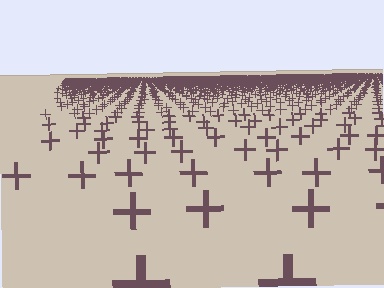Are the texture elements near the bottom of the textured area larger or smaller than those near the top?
Larger. Near the bottom, elements are closer to the viewer and appear at a bigger on-screen size.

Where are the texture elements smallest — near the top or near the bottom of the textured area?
Near the top.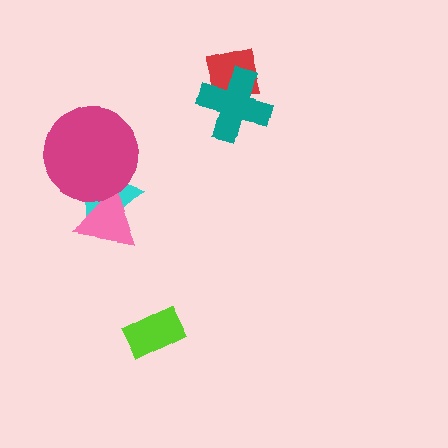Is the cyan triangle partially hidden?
Yes, it is partially covered by another shape.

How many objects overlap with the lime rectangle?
0 objects overlap with the lime rectangle.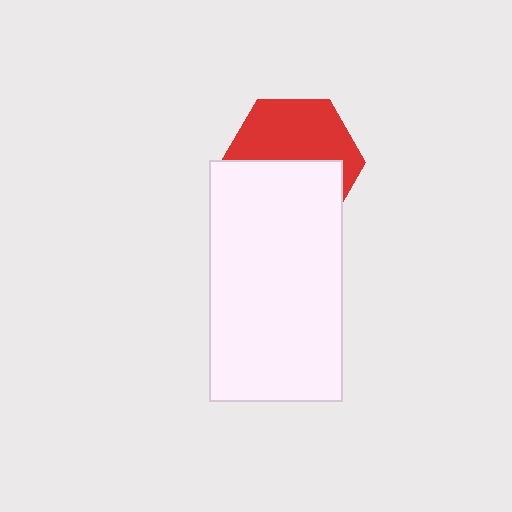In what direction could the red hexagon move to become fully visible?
The red hexagon could move up. That would shift it out from behind the white rectangle entirely.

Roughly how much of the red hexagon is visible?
About half of it is visible (roughly 51%).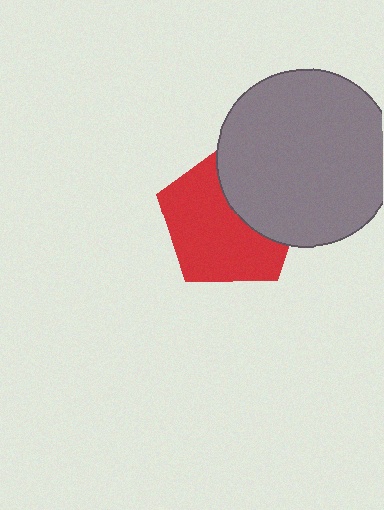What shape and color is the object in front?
The object in front is a gray circle.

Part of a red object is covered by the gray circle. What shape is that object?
It is a pentagon.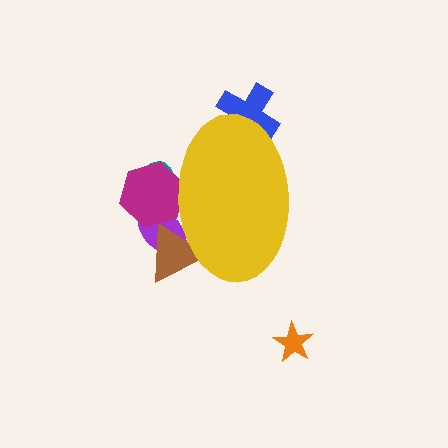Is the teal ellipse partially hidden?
Yes, the teal ellipse is partially hidden behind the yellow ellipse.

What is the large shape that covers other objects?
A yellow ellipse.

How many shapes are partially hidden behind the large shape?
5 shapes are partially hidden.